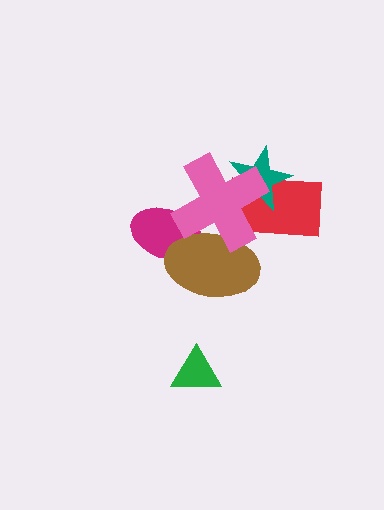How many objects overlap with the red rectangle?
2 objects overlap with the red rectangle.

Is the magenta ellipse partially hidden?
Yes, it is partially covered by another shape.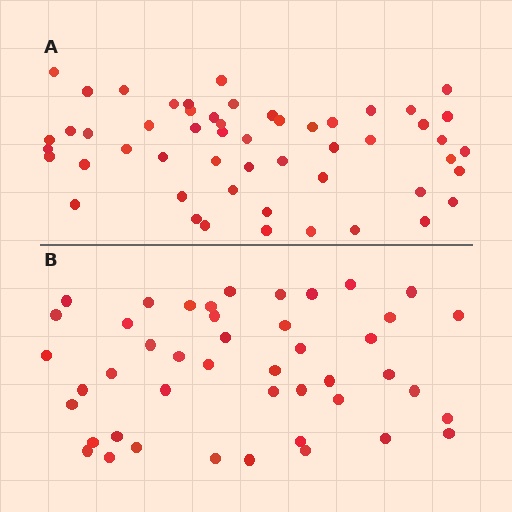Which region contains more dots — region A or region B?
Region A (the top region) has more dots.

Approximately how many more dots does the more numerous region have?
Region A has roughly 8 or so more dots than region B.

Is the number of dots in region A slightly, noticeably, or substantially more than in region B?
Region A has only slightly more — the two regions are fairly close. The ratio is roughly 1.2 to 1.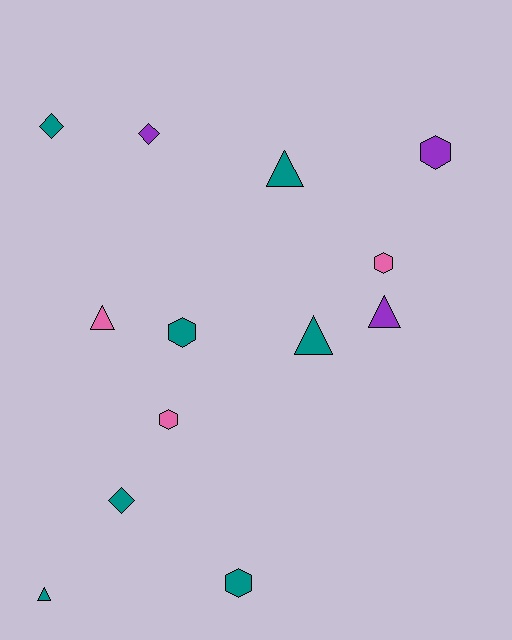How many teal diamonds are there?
There are 2 teal diamonds.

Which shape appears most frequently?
Triangle, with 5 objects.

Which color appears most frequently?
Teal, with 7 objects.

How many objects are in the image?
There are 13 objects.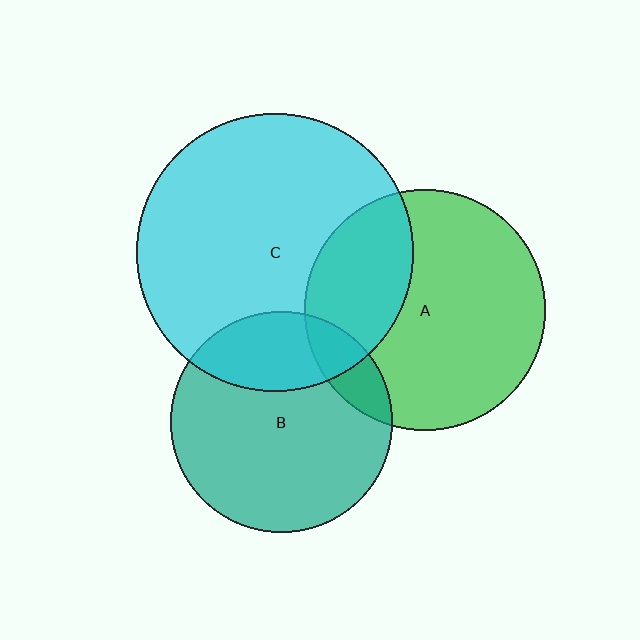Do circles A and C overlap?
Yes.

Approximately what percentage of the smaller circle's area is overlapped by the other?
Approximately 30%.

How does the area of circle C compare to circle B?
Approximately 1.6 times.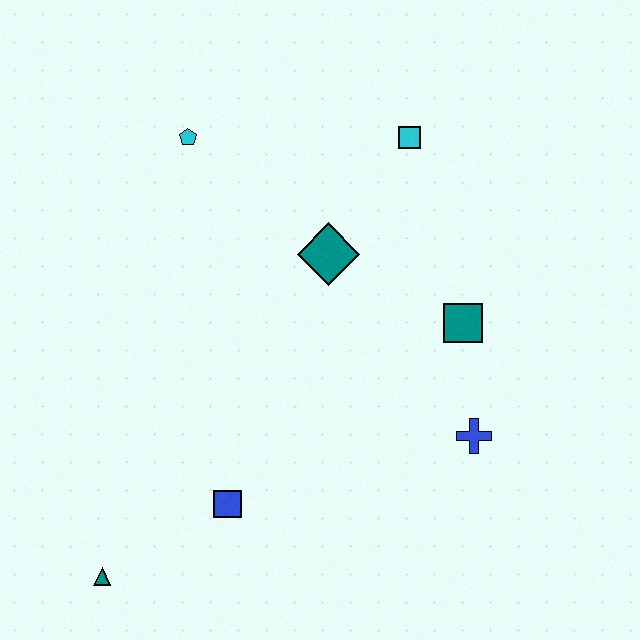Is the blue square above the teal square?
No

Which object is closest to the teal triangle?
The blue square is closest to the teal triangle.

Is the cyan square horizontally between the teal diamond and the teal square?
Yes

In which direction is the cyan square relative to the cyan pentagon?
The cyan square is to the right of the cyan pentagon.